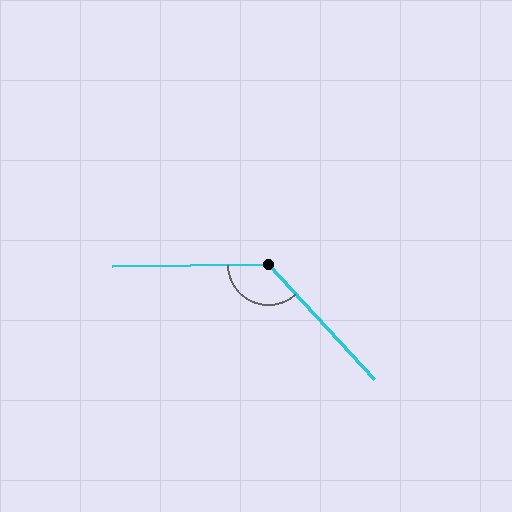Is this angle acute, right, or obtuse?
It is obtuse.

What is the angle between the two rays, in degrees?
Approximately 131 degrees.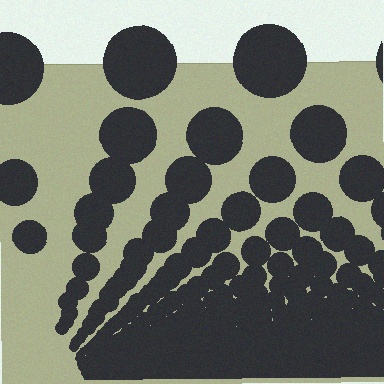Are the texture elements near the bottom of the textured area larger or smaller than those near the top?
Smaller. The gradient is inverted — elements near the bottom are smaller and denser.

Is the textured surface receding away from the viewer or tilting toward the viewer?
The surface appears to tilt toward the viewer. Texture elements get larger and sparser toward the top.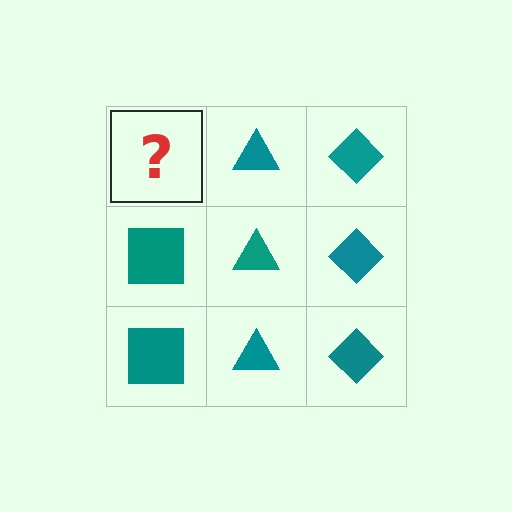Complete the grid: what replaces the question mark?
The question mark should be replaced with a teal square.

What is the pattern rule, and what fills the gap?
The rule is that each column has a consistent shape. The gap should be filled with a teal square.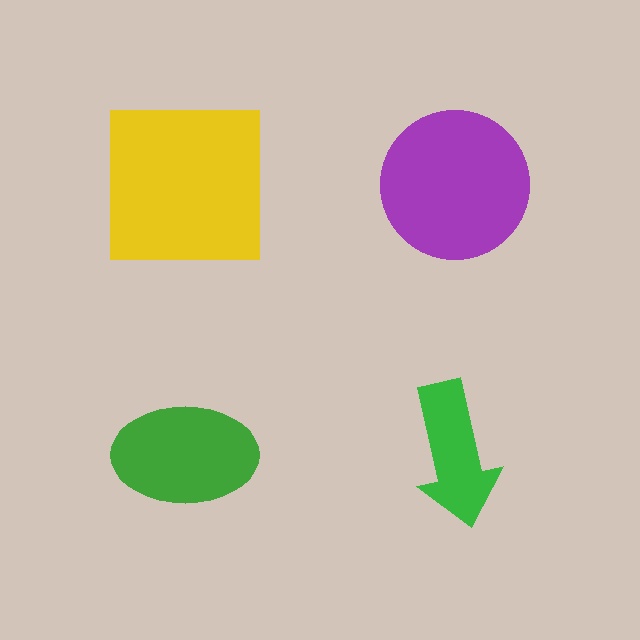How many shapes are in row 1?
2 shapes.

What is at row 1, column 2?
A purple circle.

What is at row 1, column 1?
A yellow square.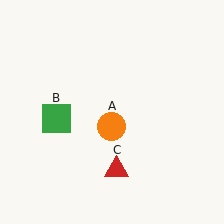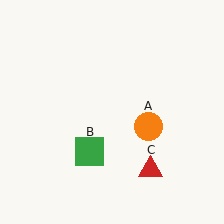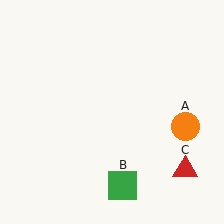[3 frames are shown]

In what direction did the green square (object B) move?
The green square (object B) moved down and to the right.